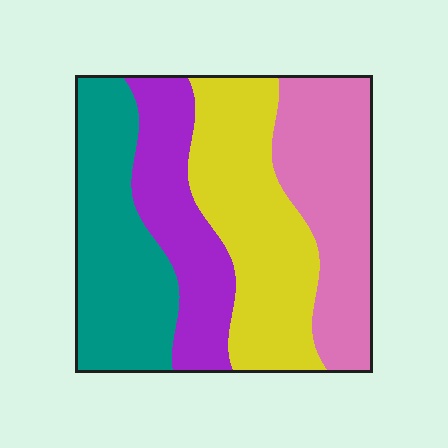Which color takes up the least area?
Purple, at roughly 20%.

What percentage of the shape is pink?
Pink covers about 25% of the shape.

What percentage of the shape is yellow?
Yellow covers roughly 30% of the shape.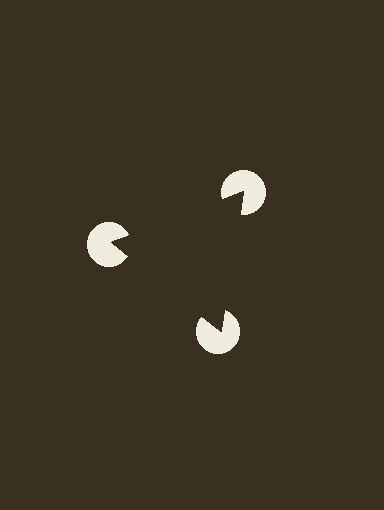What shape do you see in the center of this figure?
An illusory triangle — its edges are inferred from the aligned wedge cuts in the pac-man discs, not physically drawn.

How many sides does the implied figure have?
3 sides.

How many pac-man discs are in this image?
There are 3 — one at each vertex of the illusory triangle.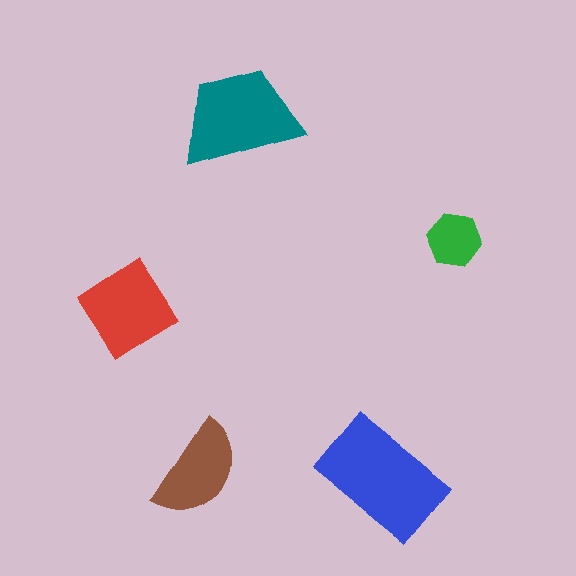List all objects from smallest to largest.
The green hexagon, the brown semicircle, the red diamond, the teal trapezoid, the blue rectangle.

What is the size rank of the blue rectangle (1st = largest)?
1st.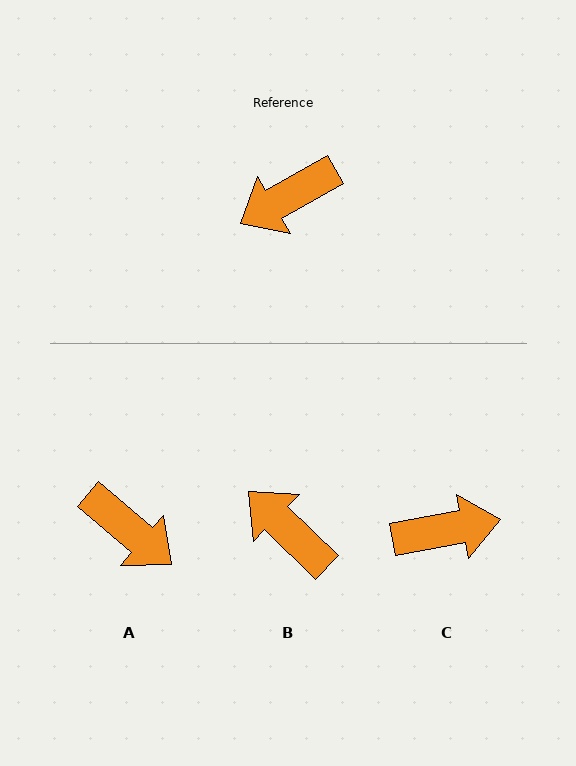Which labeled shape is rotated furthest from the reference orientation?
C, about 160 degrees away.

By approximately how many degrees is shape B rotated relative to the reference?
Approximately 74 degrees clockwise.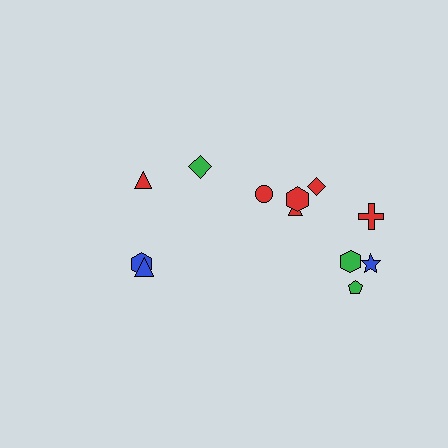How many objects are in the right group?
There are 8 objects.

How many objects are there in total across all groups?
There are 12 objects.